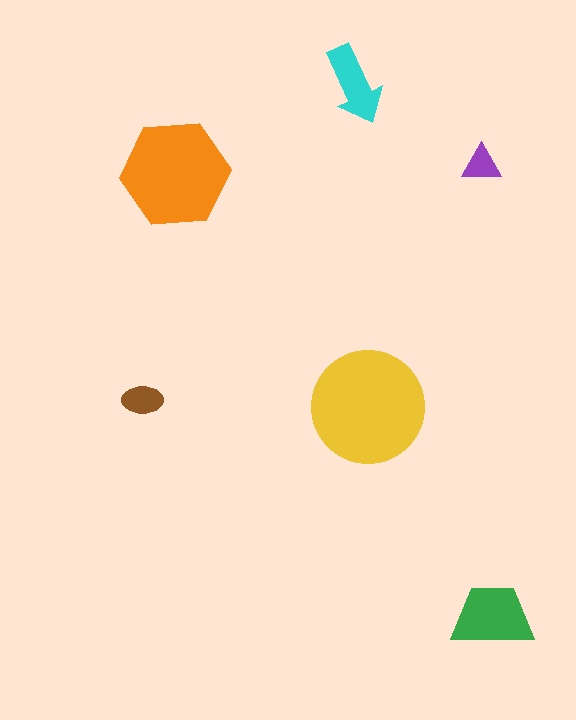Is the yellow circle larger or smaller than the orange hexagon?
Larger.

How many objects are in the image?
There are 6 objects in the image.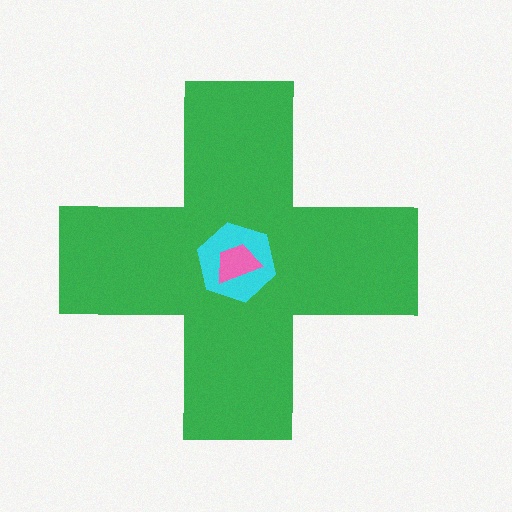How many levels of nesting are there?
3.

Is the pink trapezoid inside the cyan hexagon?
Yes.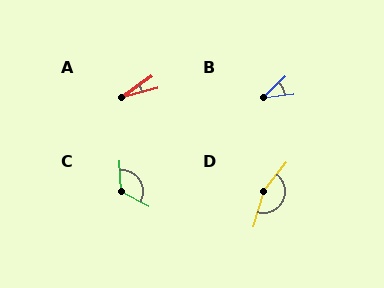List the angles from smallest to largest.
A (21°), B (37°), C (121°), D (158°).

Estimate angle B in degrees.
Approximately 37 degrees.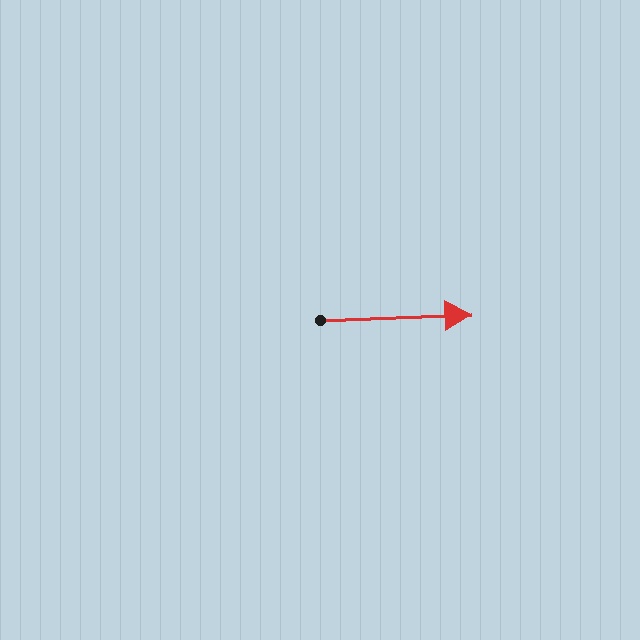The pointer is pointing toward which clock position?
Roughly 3 o'clock.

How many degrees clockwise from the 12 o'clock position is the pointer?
Approximately 88 degrees.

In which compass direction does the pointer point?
East.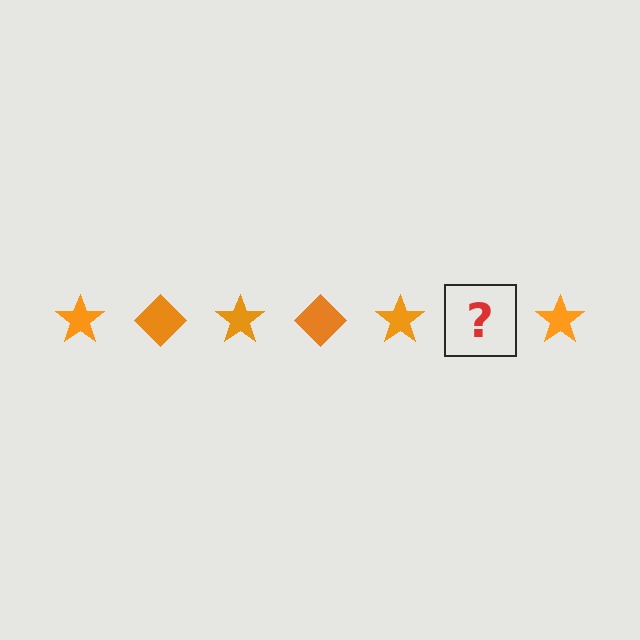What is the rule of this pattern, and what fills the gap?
The rule is that the pattern cycles through star, diamond shapes in orange. The gap should be filled with an orange diamond.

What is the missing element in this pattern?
The missing element is an orange diamond.